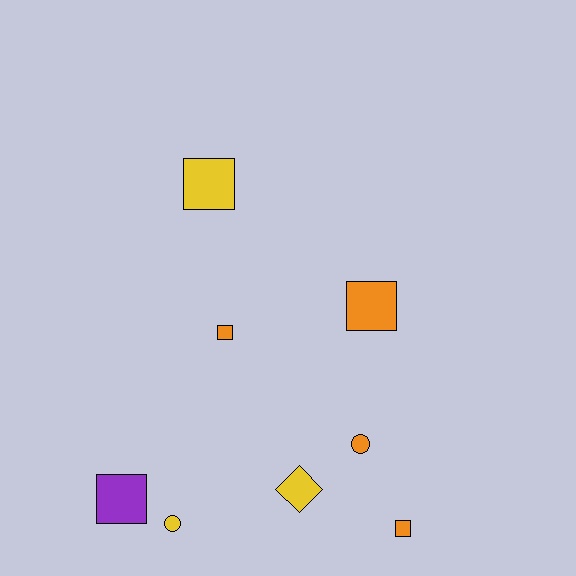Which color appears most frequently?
Orange, with 4 objects.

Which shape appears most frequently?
Square, with 5 objects.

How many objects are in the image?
There are 8 objects.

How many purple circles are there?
There are no purple circles.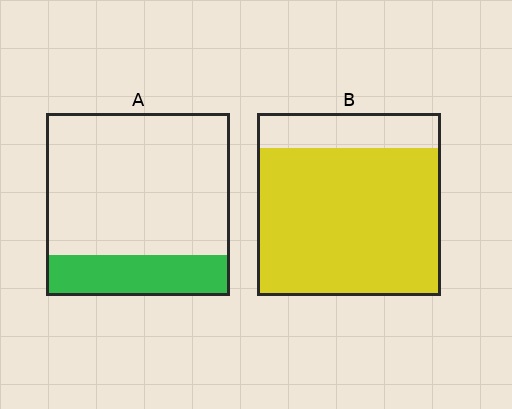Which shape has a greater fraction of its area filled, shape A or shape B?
Shape B.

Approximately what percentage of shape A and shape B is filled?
A is approximately 20% and B is approximately 80%.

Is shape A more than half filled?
No.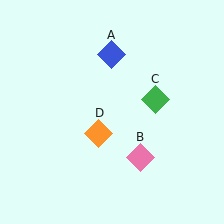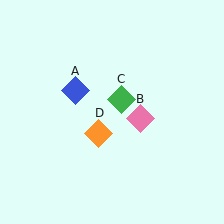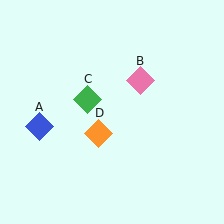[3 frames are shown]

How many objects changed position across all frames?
3 objects changed position: blue diamond (object A), pink diamond (object B), green diamond (object C).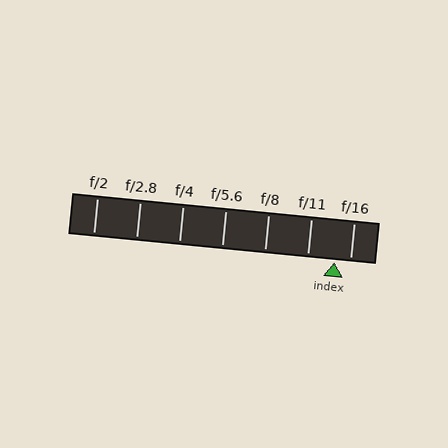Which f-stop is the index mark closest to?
The index mark is closest to f/16.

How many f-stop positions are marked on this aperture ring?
There are 7 f-stop positions marked.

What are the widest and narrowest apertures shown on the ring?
The widest aperture shown is f/2 and the narrowest is f/16.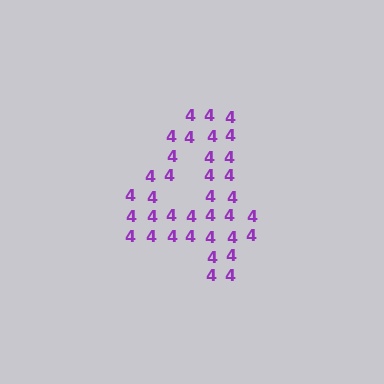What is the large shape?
The large shape is the digit 4.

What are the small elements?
The small elements are digit 4's.